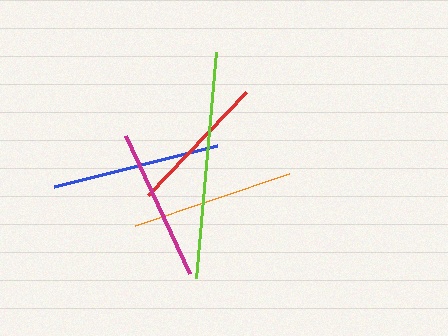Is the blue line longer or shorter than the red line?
The blue line is longer than the red line.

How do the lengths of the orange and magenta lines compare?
The orange and magenta lines are approximately the same length.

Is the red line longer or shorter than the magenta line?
The magenta line is longer than the red line.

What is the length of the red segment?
The red segment is approximately 142 pixels long.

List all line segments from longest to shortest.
From longest to shortest: lime, blue, orange, magenta, red.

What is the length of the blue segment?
The blue segment is approximately 168 pixels long.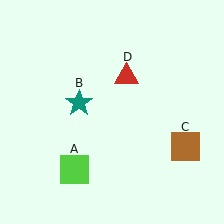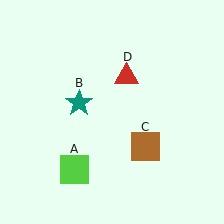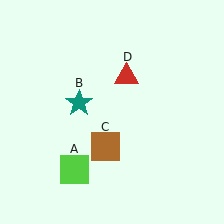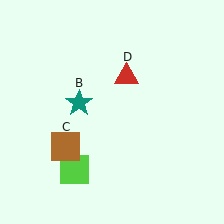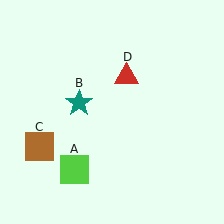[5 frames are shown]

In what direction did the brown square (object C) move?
The brown square (object C) moved left.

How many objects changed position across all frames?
1 object changed position: brown square (object C).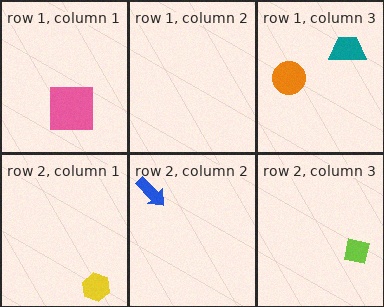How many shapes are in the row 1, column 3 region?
2.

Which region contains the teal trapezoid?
The row 1, column 3 region.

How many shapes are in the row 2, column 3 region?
1.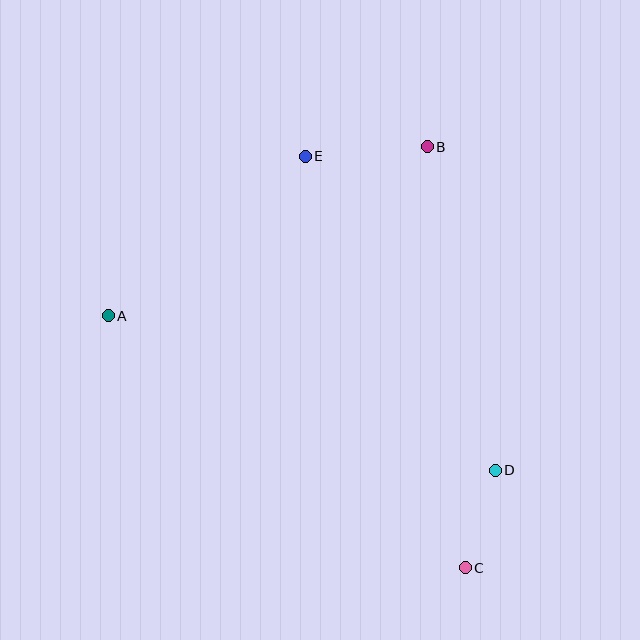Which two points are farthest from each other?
Points C and E are farthest from each other.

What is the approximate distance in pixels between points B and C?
The distance between B and C is approximately 422 pixels.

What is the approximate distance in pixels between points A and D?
The distance between A and D is approximately 417 pixels.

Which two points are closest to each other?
Points C and D are closest to each other.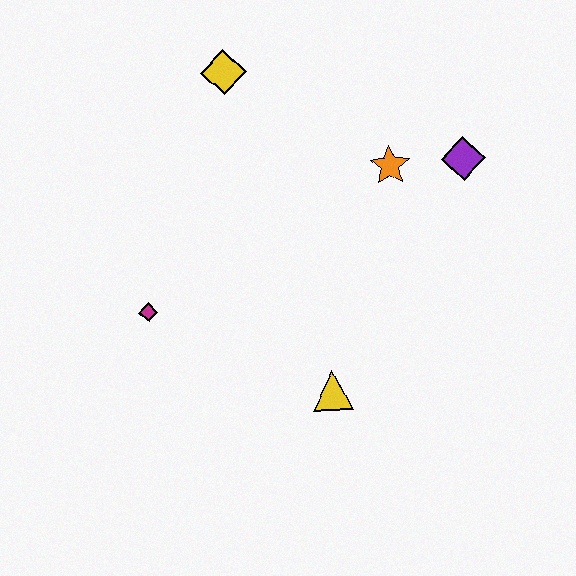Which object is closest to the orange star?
The purple diamond is closest to the orange star.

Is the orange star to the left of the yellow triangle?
No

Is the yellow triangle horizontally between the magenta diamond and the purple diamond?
Yes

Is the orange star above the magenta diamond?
Yes